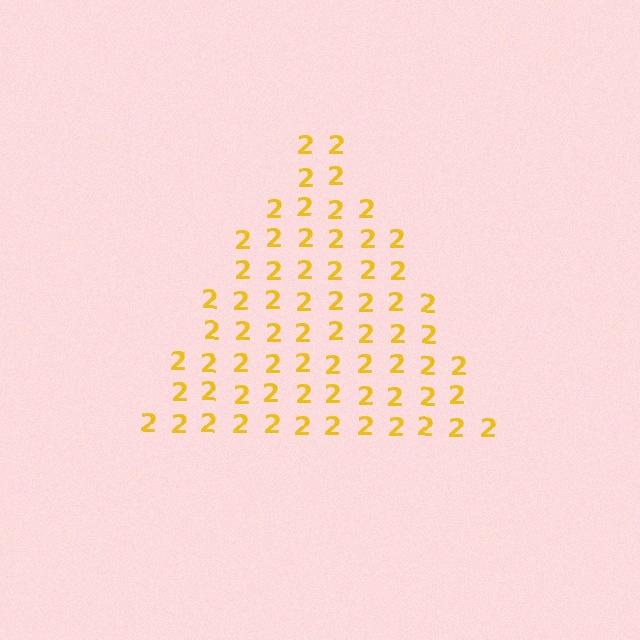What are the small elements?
The small elements are digit 2's.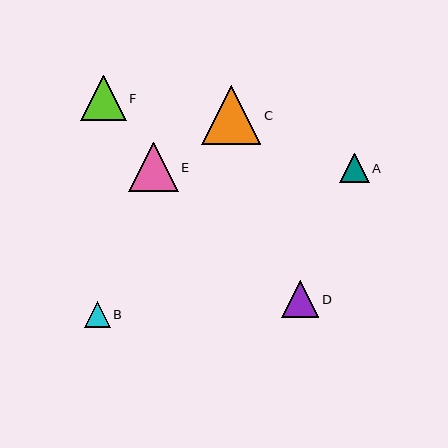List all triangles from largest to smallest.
From largest to smallest: C, E, F, D, A, B.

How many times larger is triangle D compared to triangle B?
Triangle D is approximately 1.4 times the size of triangle B.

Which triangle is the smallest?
Triangle B is the smallest with a size of approximately 26 pixels.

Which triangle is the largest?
Triangle C is the largest with a size of approximately 59 pixels.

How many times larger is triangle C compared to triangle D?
Triangle C is approximately 1.6 times the size of triangle D.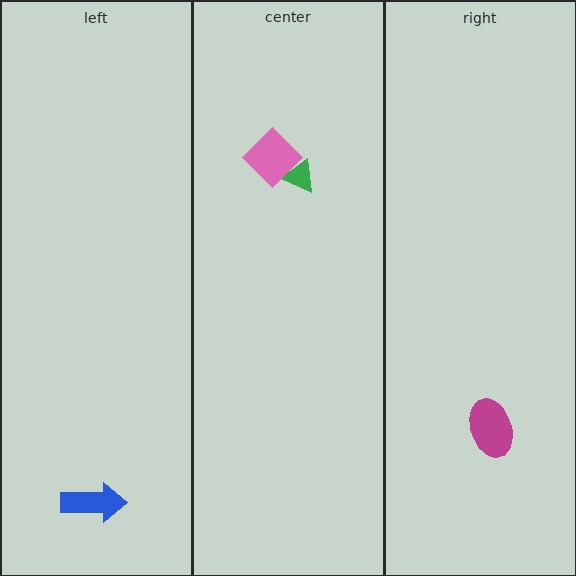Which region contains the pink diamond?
The center region.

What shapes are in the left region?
The blue arrow.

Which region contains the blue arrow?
The left region.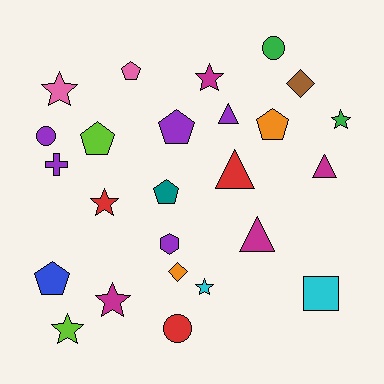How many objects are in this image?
There are 25 objects.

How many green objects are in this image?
There are 2 green objects.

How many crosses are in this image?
There is 1 cross.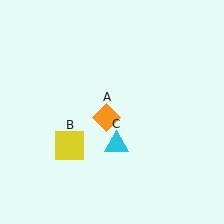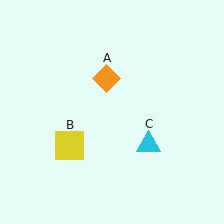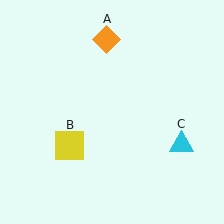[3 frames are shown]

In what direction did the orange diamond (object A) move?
The orange diamond (object A) moved up.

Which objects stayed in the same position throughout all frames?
Yellow square (object B) remained stationary.